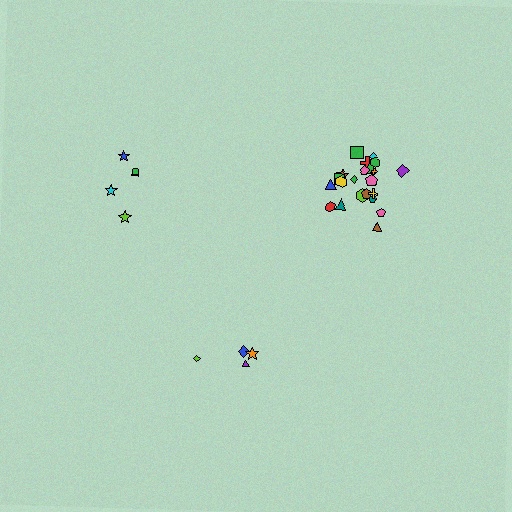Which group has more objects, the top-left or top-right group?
The top-right group.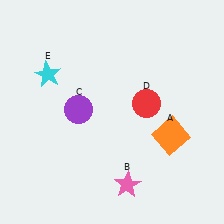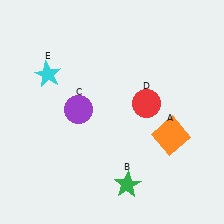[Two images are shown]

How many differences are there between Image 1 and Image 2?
There is 1 difference between the two images.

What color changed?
The star (B) changed from pink in Image 1 to green in Image 2.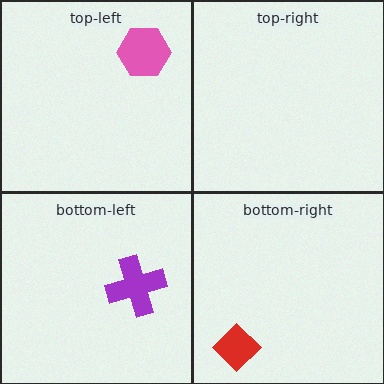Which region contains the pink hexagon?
The top-left region.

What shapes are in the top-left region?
The pink hexagon.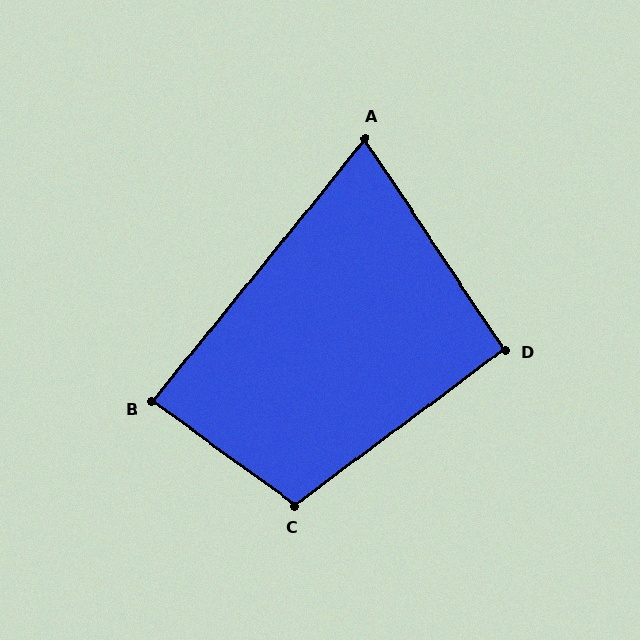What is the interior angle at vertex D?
Approximately 93 degrees (approximately right).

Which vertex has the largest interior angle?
C, at approximately 107 degrees.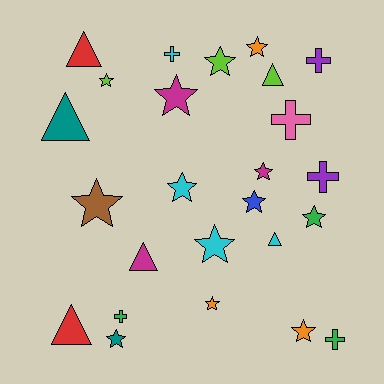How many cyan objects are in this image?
There are 4 cyan objects.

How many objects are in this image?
There are 25 objects.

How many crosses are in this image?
There are 6 crosses.